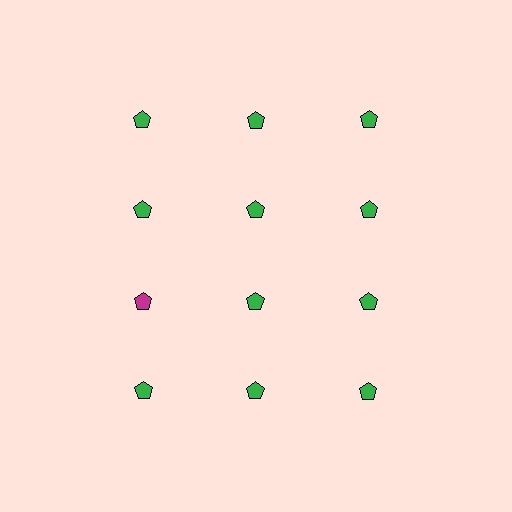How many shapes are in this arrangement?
There are 12 shapes arranged in a grid pattern.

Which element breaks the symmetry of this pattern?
The magenta pentagon in the third row, leftmost column breaks the symmetry. All other shapes are green pentagons.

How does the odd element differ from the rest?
It has a different color: magenta instead of green.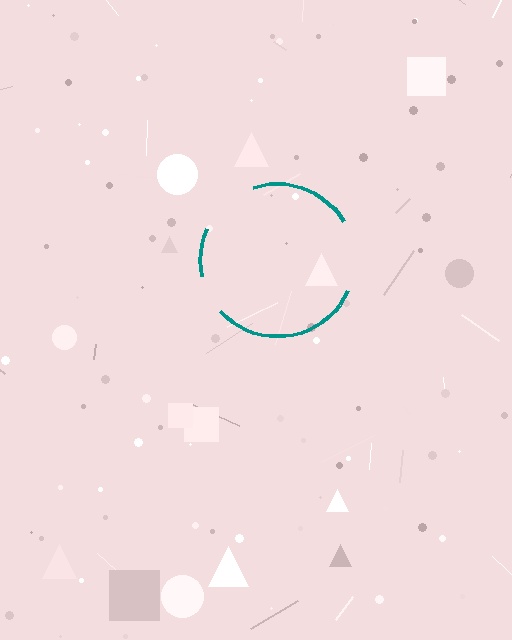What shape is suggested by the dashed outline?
The dashed outline suggests a circle.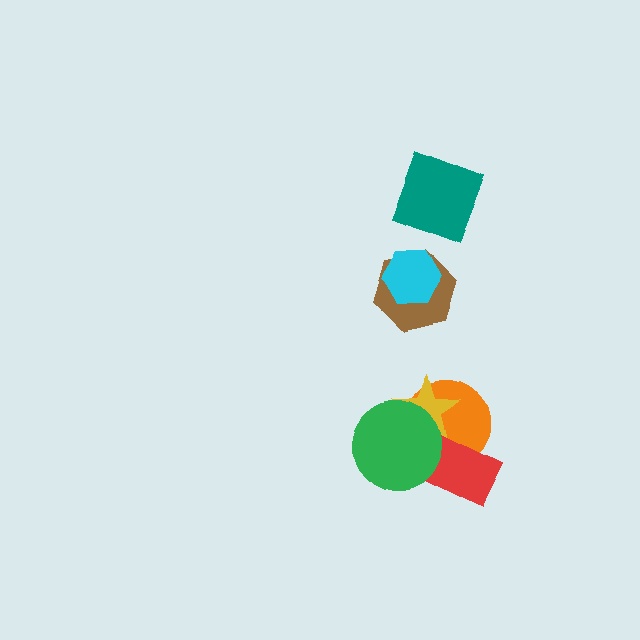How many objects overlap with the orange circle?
3 objects overlap with the orange circle.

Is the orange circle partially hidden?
Yes, it is partially covered by another shape.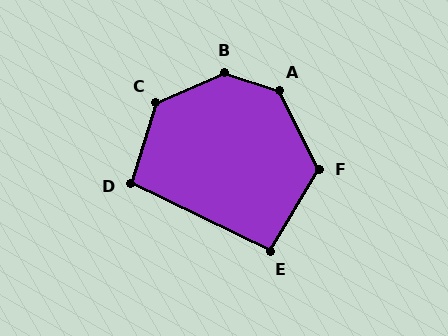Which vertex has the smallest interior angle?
E, at approximately 95 degrees.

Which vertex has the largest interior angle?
B, at approximately 139 degrees.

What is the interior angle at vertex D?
Approximately 99 degrees (obtuse).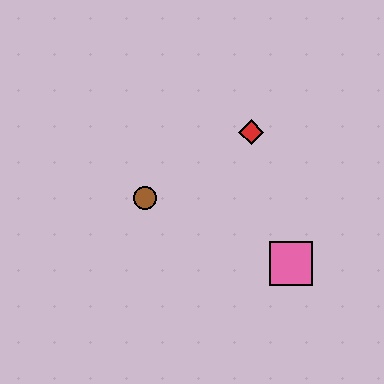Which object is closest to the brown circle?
The red diamond is closest to the brown circle.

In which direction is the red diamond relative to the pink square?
The red diamond is above the pink square.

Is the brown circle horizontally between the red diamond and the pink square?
No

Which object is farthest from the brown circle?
The pink square is farthest from the brown circle.